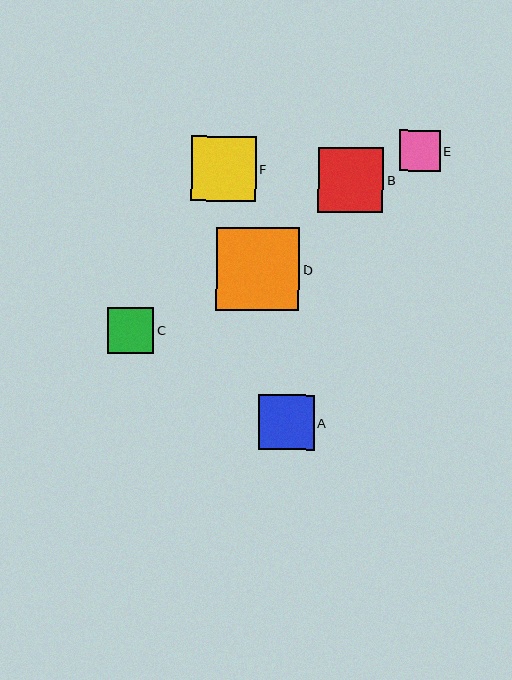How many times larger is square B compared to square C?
Square B is approximately 1.4 times the size of square C.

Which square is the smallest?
Square E is the smallest with a size of approximately 41 pixels.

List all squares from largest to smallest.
From largest to smallest: D, B, F, A, C, E.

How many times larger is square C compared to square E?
Square C is approximately 1.1 times the size of square E.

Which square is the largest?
Square D is the largest with a size of approximately 83 pixels.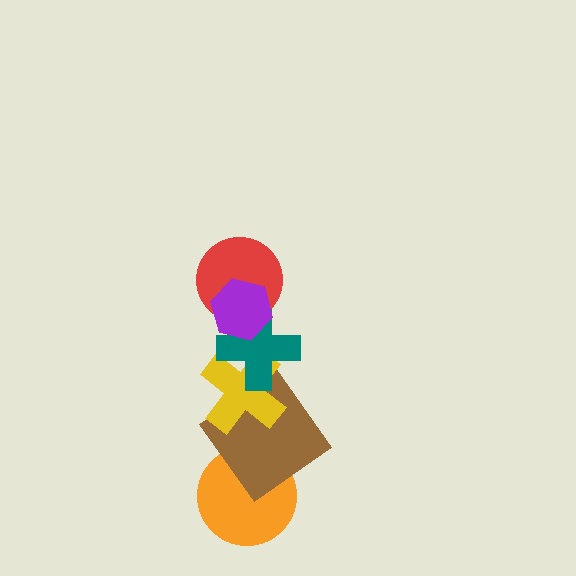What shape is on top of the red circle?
The purple hexagon is on top of the red circle.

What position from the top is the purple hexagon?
The purple hexagon is 1st from the top.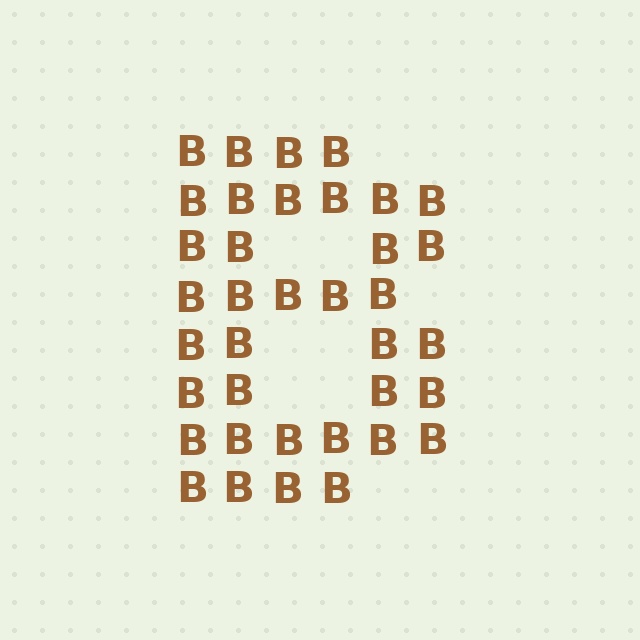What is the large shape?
The large shape is the letter B.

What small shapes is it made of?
It is made of small letter B's.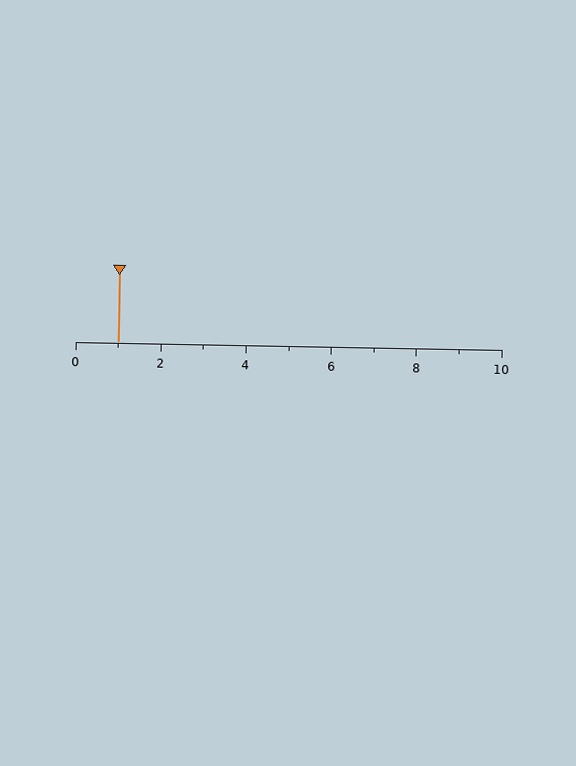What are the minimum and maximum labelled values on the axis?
The axis runs from 0 to 10.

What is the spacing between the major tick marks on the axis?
The major ticks are spaced 2 apart.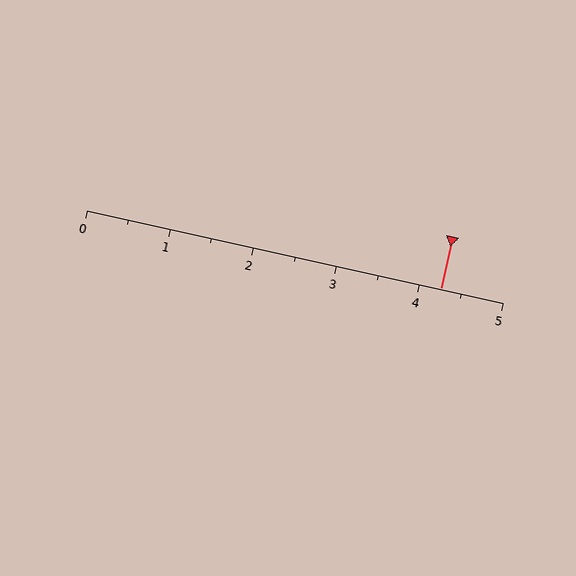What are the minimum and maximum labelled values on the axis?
The axis runs from 0 to 5.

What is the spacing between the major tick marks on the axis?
The major ticks are spaced 1 apart.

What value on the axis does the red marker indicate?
The marker indicates approximately 4.2.